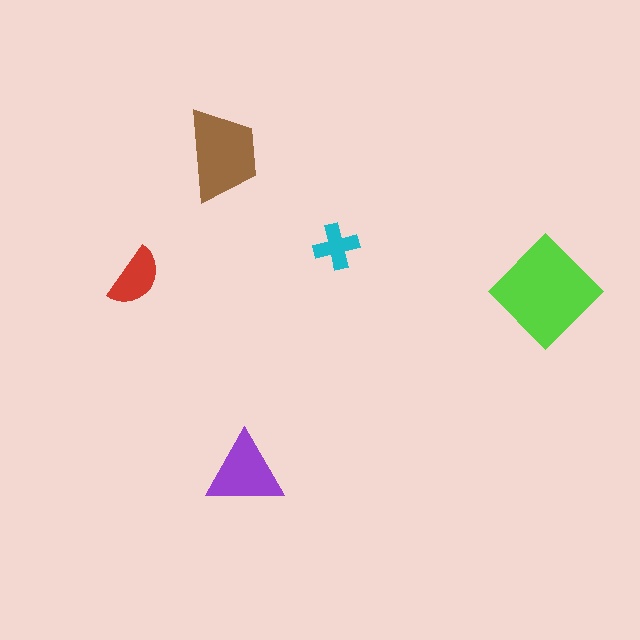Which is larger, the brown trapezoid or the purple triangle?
The brown trapezoid.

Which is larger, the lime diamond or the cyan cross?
The lime diamond.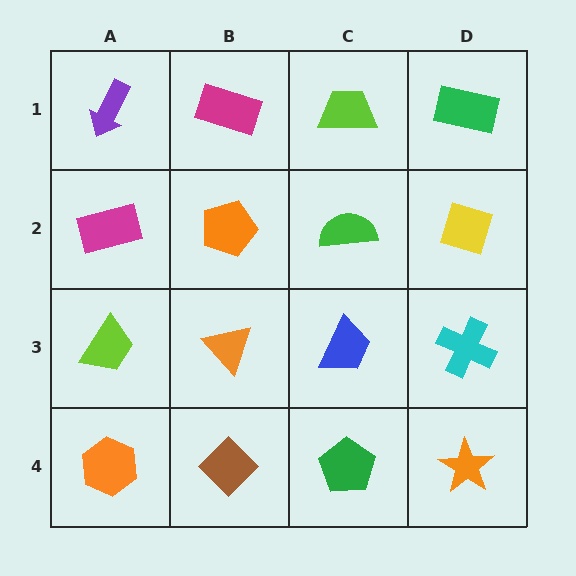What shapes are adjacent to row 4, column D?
A cyan cross (row 3, column D), a green pentagon (row 4, column C).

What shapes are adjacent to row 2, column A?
A purple arrow (row 1, column A), a lime trapezoid (row 3, column A), an orange pentagon (row 2, column B).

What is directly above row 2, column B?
A magenta rectangle.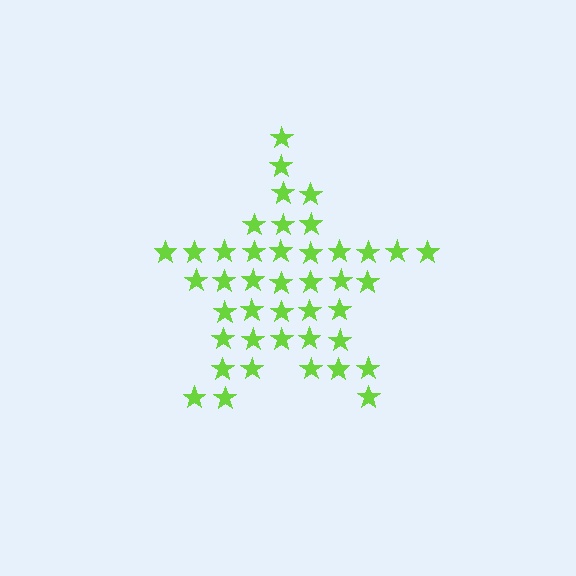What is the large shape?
The large shape is a star.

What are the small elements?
The small elements are stars.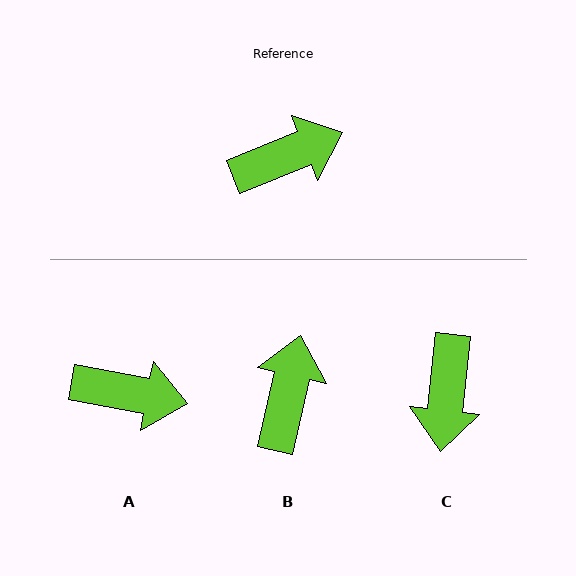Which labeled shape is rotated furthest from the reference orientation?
C, about 118 degrees away.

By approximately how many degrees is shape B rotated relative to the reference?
Approximately 56 degrees counter-clockwise.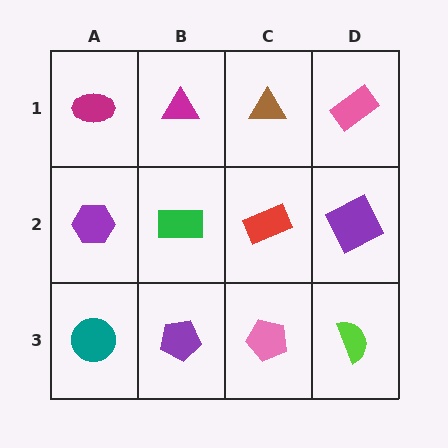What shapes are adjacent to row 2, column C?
A brown triangle (row 1, column C), a pink pentagon (row 3, column C), a green rectangle (row 2, column B), a purple square (row 2, column D).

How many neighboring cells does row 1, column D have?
2.